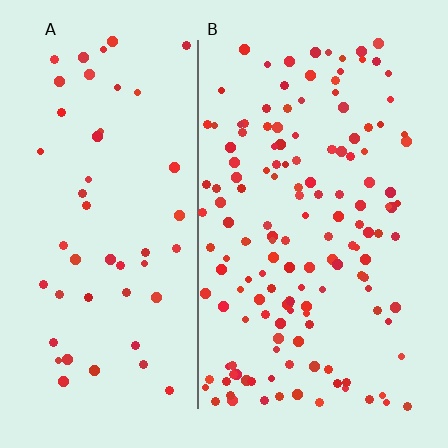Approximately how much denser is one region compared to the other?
Approximately 2.9× — region B over region A.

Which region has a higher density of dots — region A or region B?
B (the right).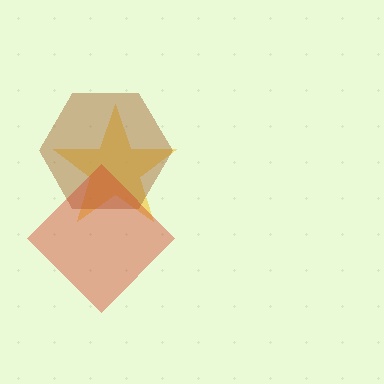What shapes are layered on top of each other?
The layered shapes are: a yellow star, a brown hexagon, a red diamond.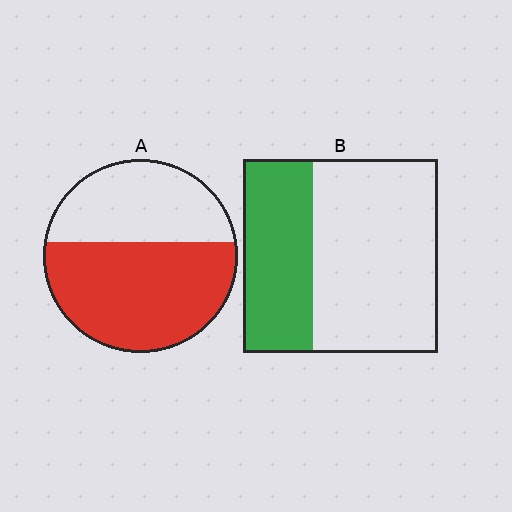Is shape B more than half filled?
No.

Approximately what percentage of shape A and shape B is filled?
A is approximately 60% and B is approximately 35%.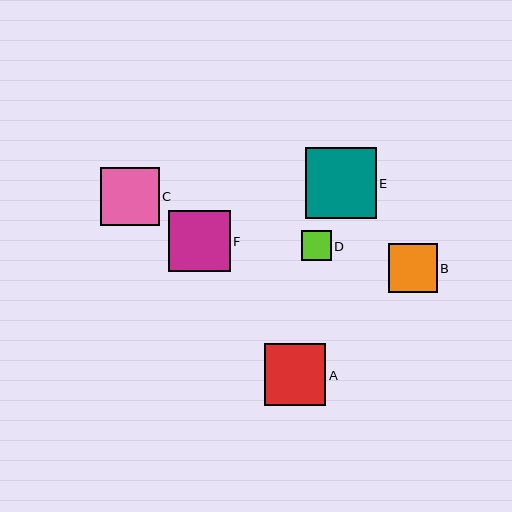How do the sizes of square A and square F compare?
Square A and square F are approximately the same size.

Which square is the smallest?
Square D is the smallest with a size of approximately 30 pixels.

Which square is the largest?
Square E is the largest with a size of approximately 71 pixels.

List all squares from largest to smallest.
From largest to smallest: E, A, F, C, B, D.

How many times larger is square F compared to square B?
Square F is approximately 1.2 times the size of square B.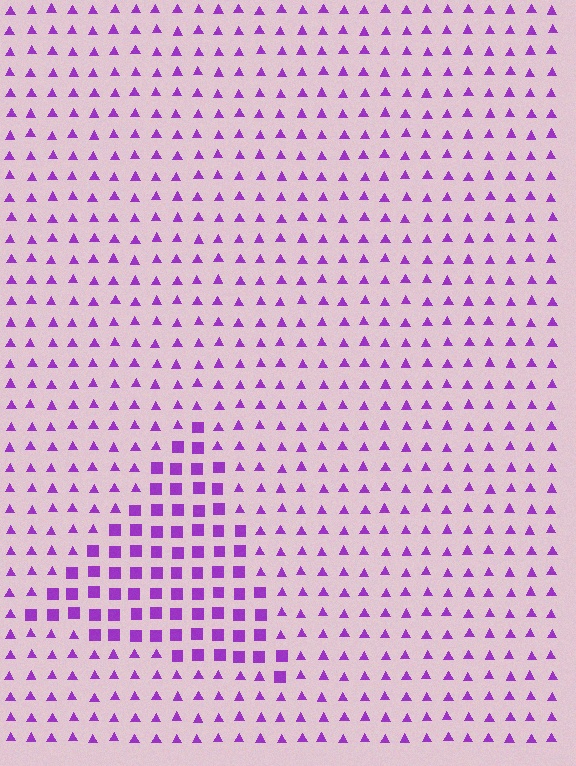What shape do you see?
I see a triangle.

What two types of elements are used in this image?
The image uses squares inside the triangle region and triangles outside it.